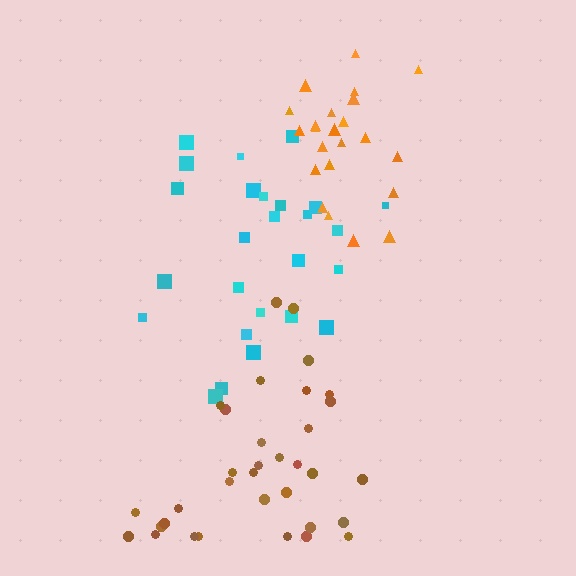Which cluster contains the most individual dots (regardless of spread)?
Brown (34).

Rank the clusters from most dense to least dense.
orange, brown, cyan.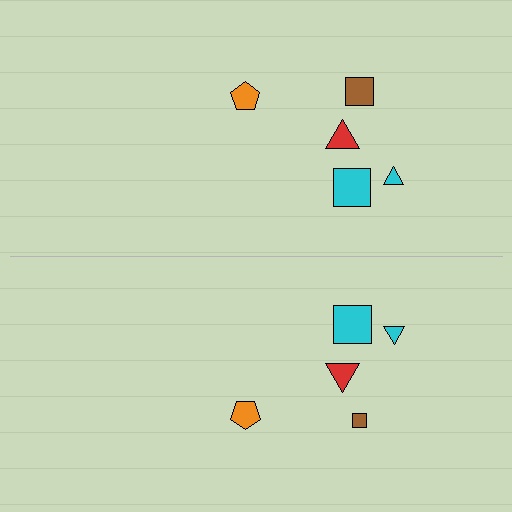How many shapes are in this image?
There are 10 shapes in this image.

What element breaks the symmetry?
The brown square on the bottom side has a different size than its mirror counterpart.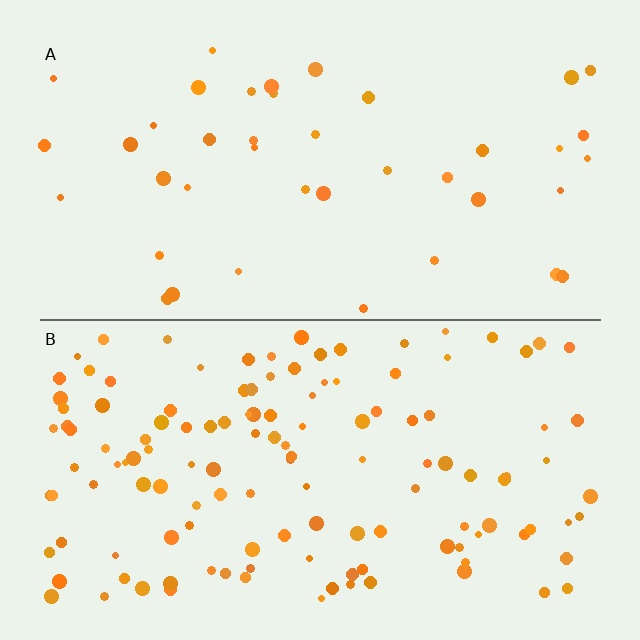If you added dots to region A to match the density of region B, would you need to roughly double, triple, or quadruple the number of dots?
Approximately triple.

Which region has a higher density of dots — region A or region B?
B (the bottom).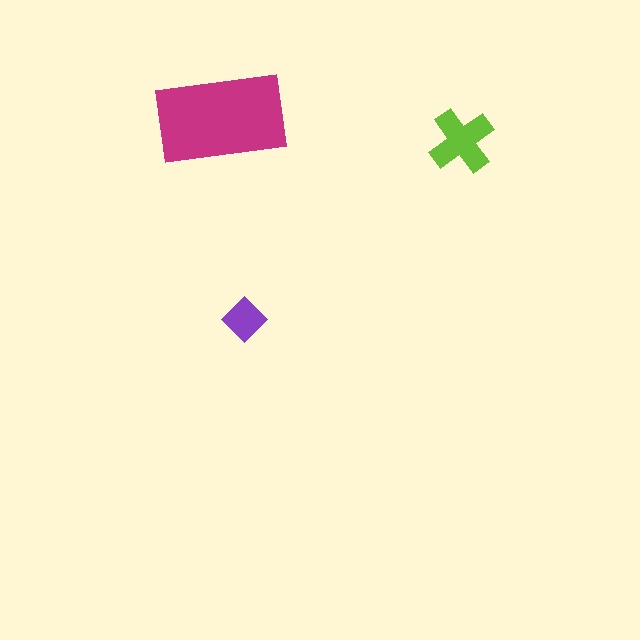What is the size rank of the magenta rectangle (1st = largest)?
1st.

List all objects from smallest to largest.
The purple diamond, the lime cross, the magenta rectangle.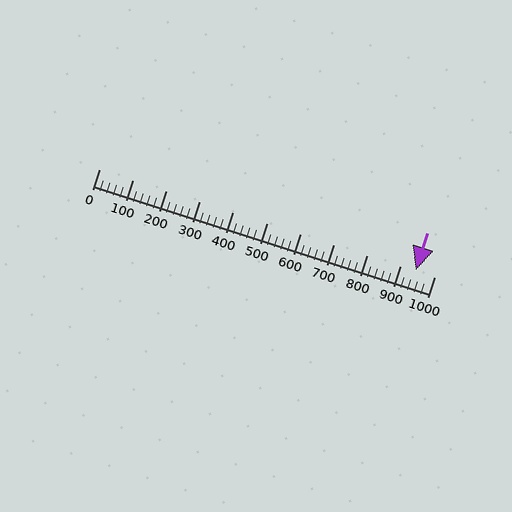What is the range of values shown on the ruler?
The ruler shows values from 0 to 1000.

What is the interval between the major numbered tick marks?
The major tick marks are spaced 100 units apart.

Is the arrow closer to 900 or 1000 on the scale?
The arrow is closer to 900.